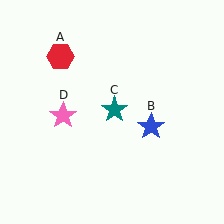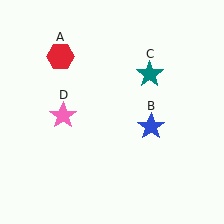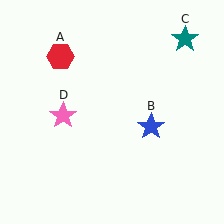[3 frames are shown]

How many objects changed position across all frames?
1 object changed position: teal star (object C).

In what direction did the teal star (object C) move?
The teal star (object C) moved up and to the right.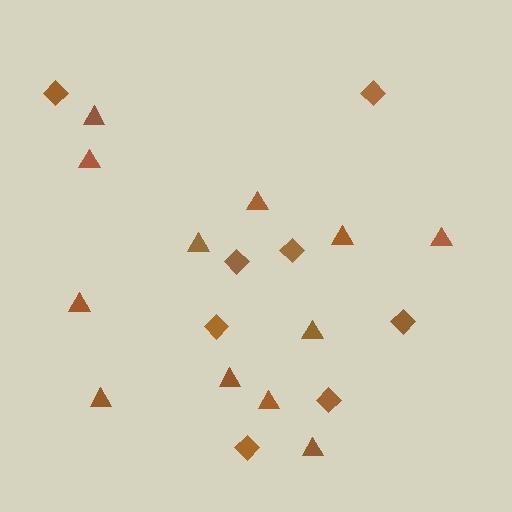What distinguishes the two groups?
There are 2 groups: one group of triangles (12) and one group of diamonds (8).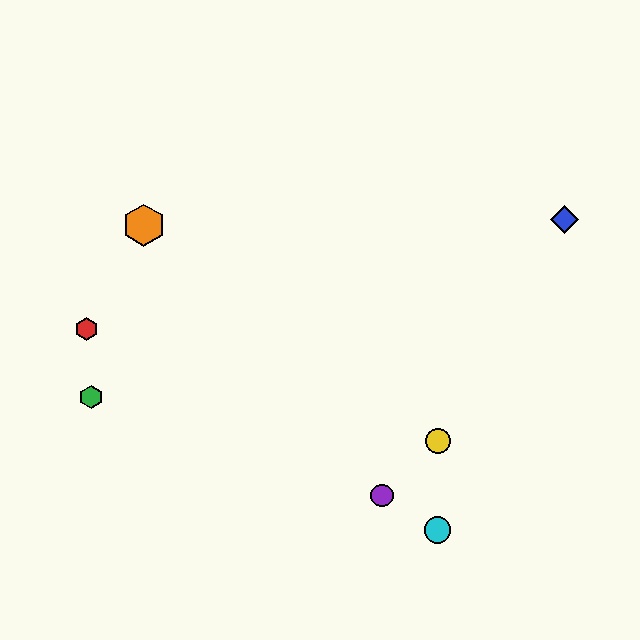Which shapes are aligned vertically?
The yellow circle, the cyan circle are aligned vertically.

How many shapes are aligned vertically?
2 shapes (the yellow circle, the cyan circle) are aligned vertically.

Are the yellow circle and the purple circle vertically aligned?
No, the yellow circle is at x≈438 and the purple circle is at x≈382.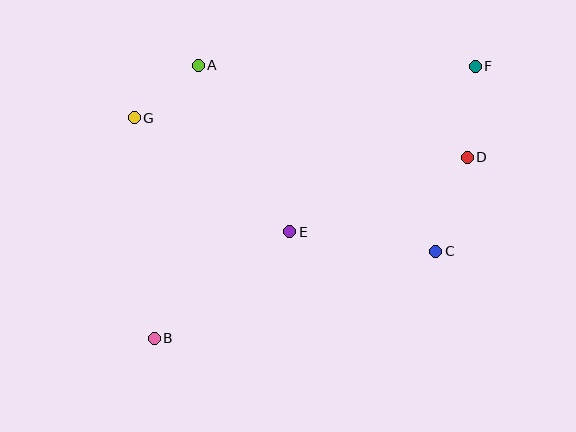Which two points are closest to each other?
Points A and G are closest to each other.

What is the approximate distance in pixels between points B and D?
The distance between B and D is approximately 362 pixels.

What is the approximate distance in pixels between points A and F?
The distance between A and F is approximately 277 pixels.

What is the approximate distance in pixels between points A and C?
The distance between A and C is approximately 302 pixels.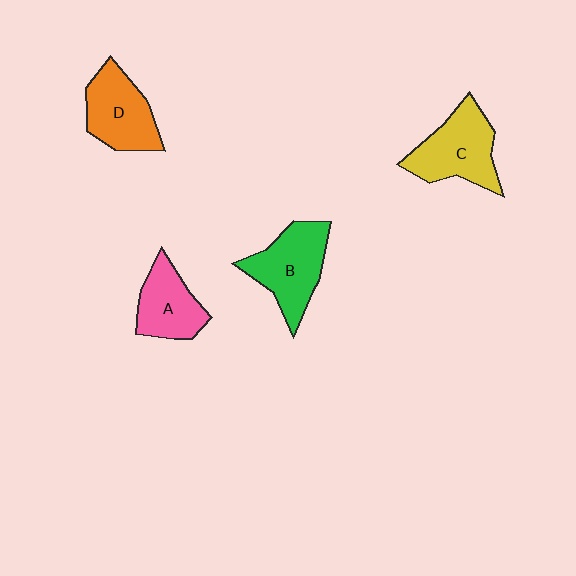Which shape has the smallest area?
Shape A (pink).